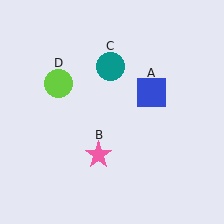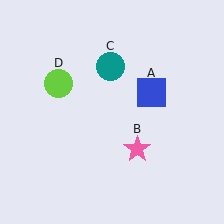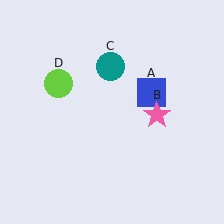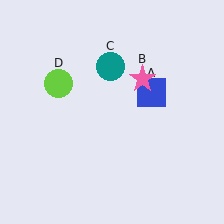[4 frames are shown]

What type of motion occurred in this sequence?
The pink star (object B) rotated counterclockwise around the center of the scene.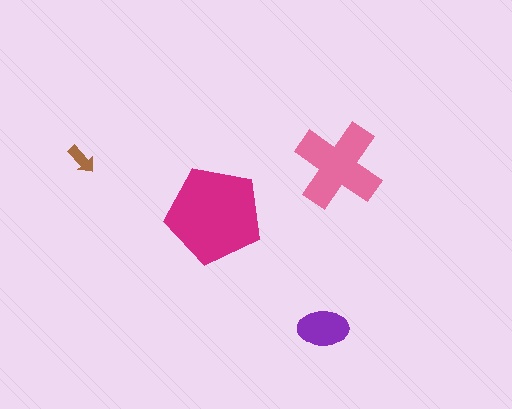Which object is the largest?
The magenta pentagon.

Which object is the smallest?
The brown arrow.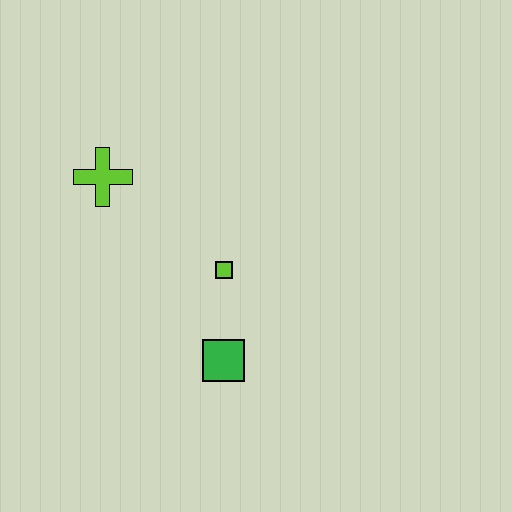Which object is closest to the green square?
The lime square is closest to the green square.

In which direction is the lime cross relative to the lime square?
The lime cross is to the left of the lime square.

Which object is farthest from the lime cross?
The green square is farthest from the lime cross.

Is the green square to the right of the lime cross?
Yes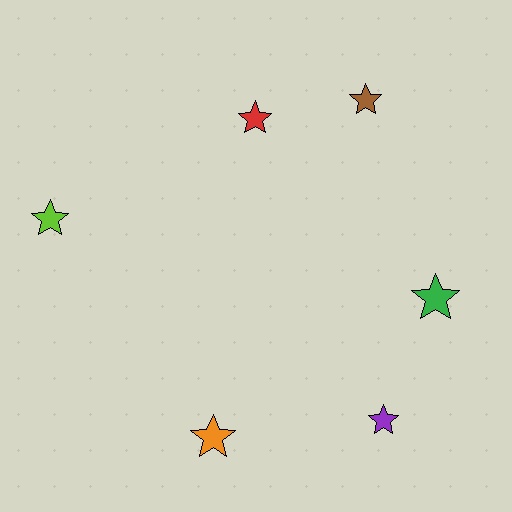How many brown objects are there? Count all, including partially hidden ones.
There is 1 brown object.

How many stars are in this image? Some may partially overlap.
There are 6 stars.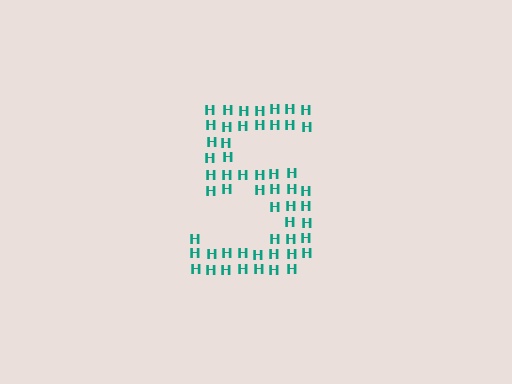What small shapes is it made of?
It is made of small letter H's.